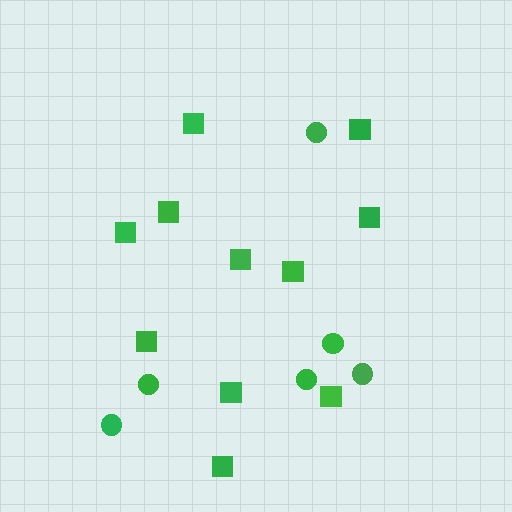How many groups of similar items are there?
There are 2 groups: one group of squares (11) and one group of circles (6).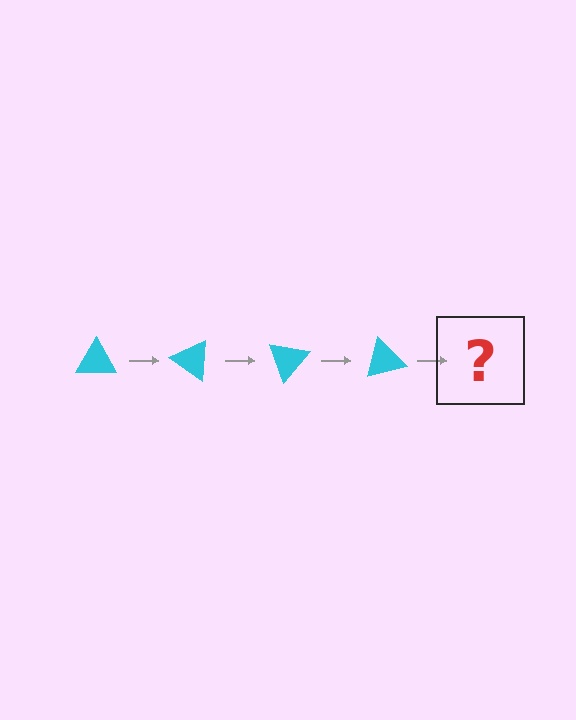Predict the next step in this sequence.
The next step is a cyan triangle rotated 140 degrees.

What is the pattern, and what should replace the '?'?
The pattern is that the triangle rotates 35 degrees each step. The '?' should be a cyan triangle rotated 140 degrees.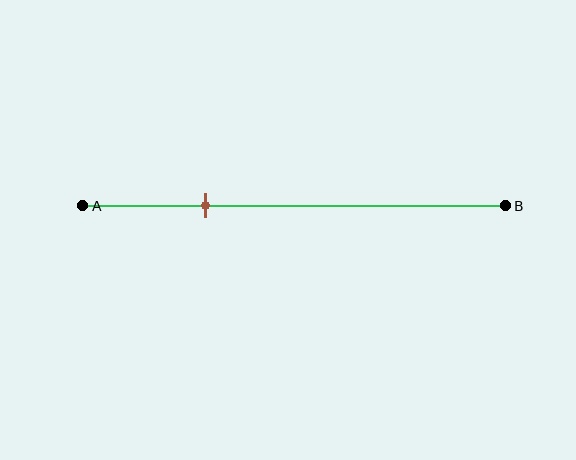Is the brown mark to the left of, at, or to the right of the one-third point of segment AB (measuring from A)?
The brown mark is to the left of the one-third point of segment AB.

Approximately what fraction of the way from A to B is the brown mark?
The brown mark is approximately 30% of the way from A to B.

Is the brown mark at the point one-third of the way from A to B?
No, the mark is at about 30% from A, not at the 33% one-third point.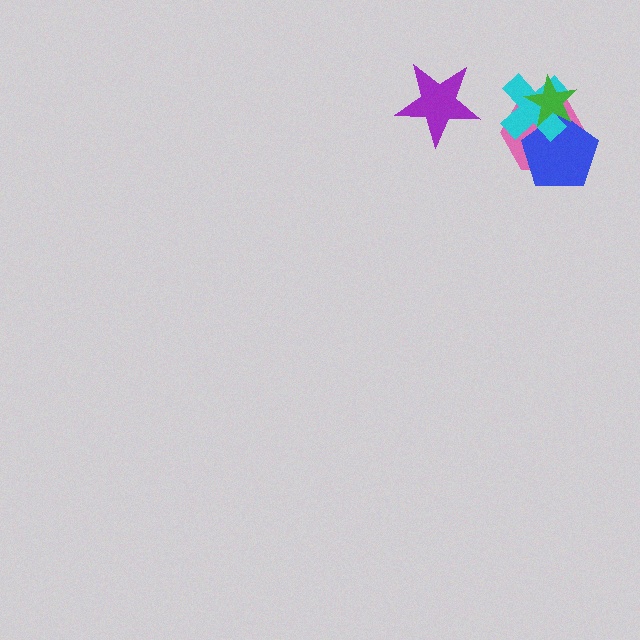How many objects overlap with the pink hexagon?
3 objects overlap with the pink hexagon.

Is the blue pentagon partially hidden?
Yes, it is partially covered by another shape.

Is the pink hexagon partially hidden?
Yes, it is partially covered by another shape.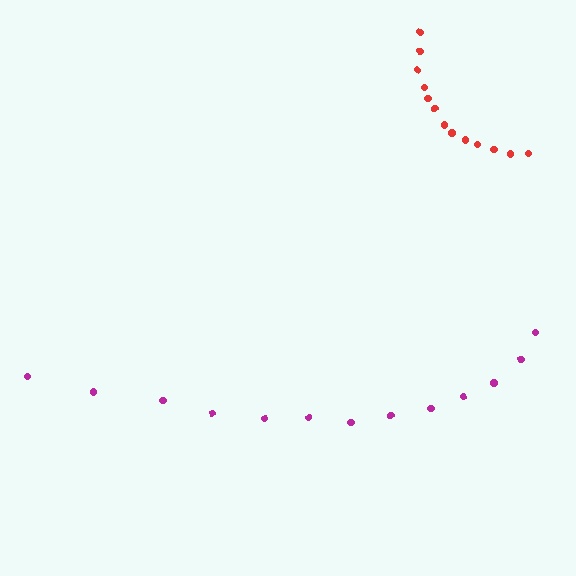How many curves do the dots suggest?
There are 2 distinct paths.